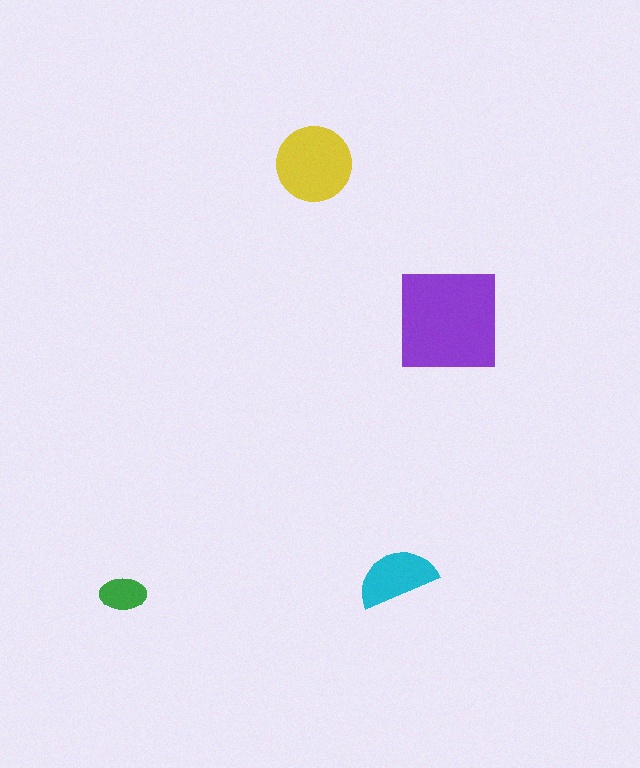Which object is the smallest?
The green ellipse.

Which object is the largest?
The purple square.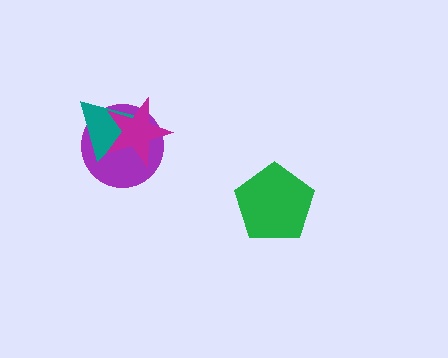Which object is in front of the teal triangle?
The magenta star is in front of the teal triangle.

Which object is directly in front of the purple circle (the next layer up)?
The teal triangle is directly in front of the purple circle.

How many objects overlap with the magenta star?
2 objects overlap with the magenta star.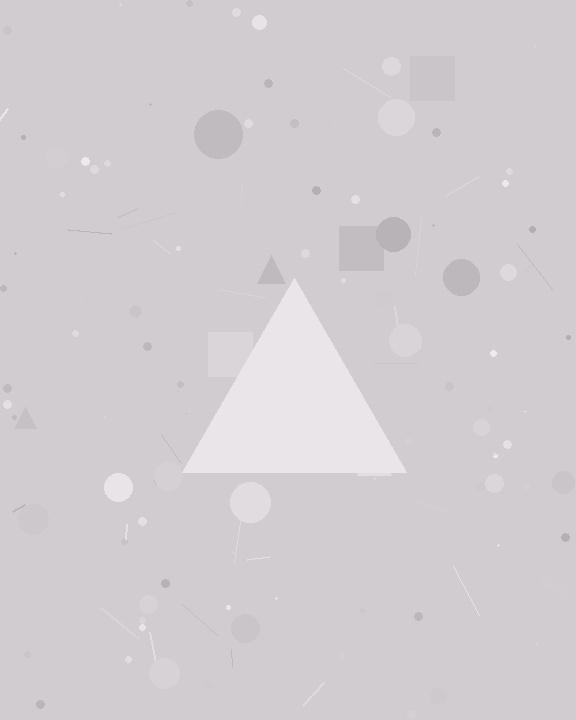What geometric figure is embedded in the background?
A triangle is embedded in the background.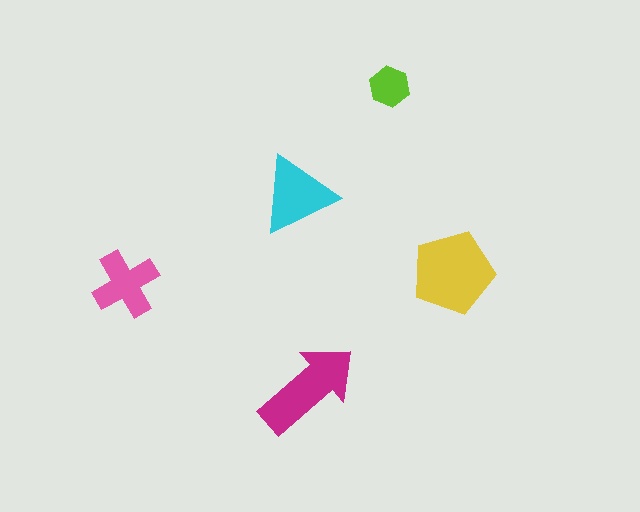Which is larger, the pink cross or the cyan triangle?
The cyan triangle.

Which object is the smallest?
The lime hexagon.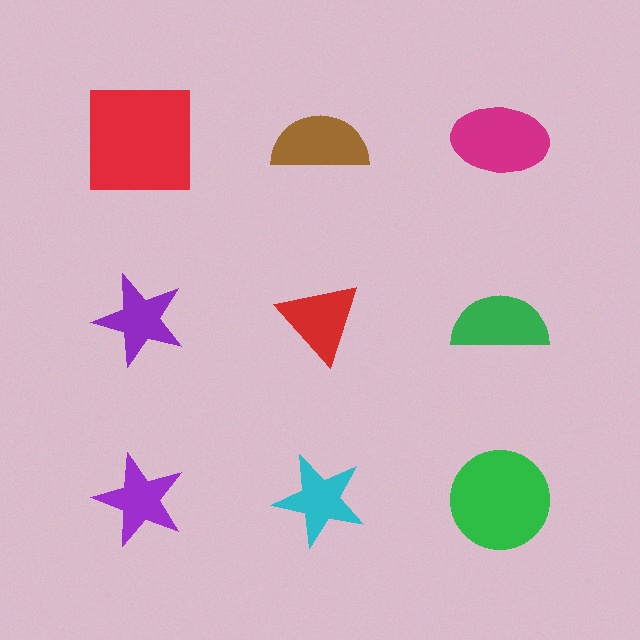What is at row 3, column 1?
A purple star.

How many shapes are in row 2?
3 shapes.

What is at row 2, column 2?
A red triangle.